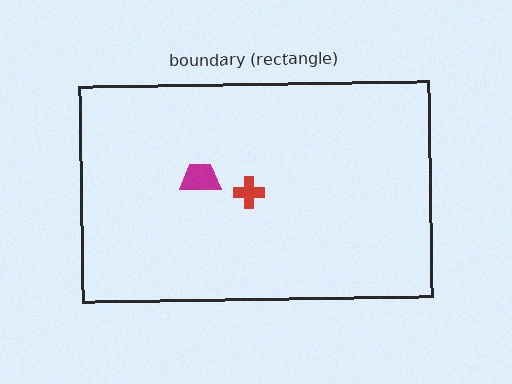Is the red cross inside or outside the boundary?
Inside.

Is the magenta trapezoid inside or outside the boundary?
Inside.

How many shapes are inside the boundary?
2 inside, 0 outside.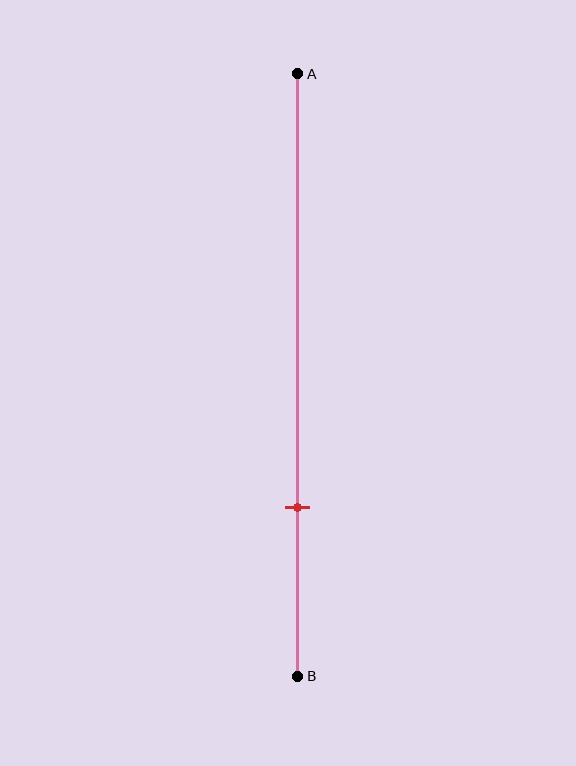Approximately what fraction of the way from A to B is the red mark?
The red mark is approximately 70% of the way from A to B.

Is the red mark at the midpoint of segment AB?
No, the mark is at about 70% from A, not at the 50% midpoint.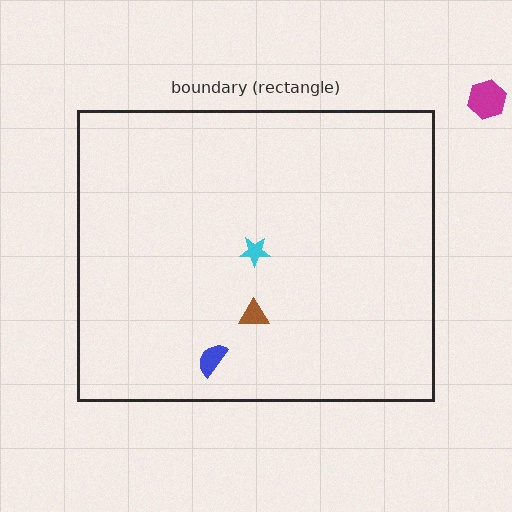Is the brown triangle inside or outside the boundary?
Inside.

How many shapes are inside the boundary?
3 inside, 1 outside.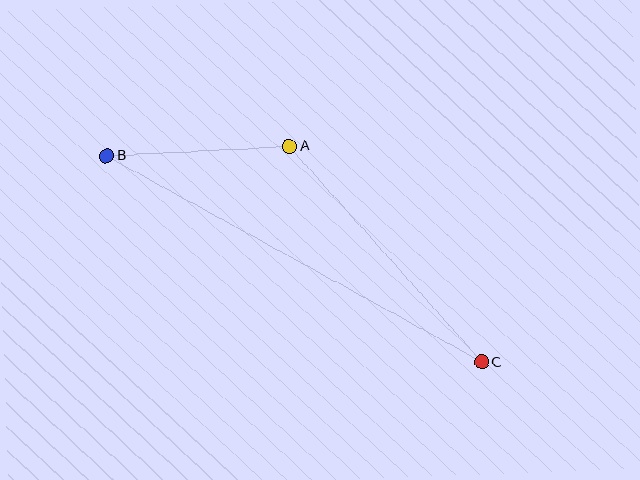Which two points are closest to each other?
Points A and B are closest to each other.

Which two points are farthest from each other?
Points B and C are farthest from each other.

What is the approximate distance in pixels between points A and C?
The distance between A and C is approximately 289 pixels.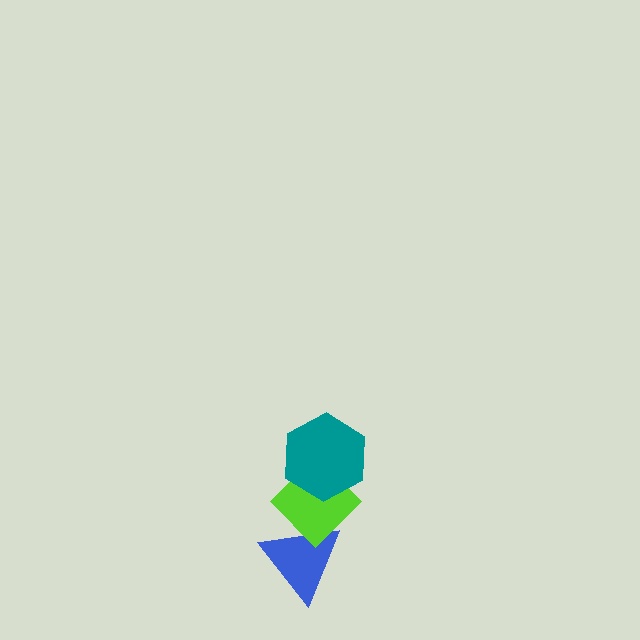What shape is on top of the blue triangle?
The lime diamond is on top of the blue triangle.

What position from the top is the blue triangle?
The blue triangle is 3rd from the top.